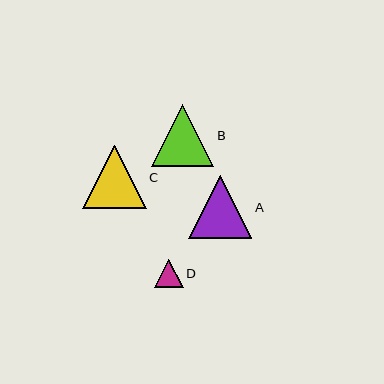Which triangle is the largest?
Triangle C is the largest with a size of approximately 63 pixels.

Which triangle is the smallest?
Triangle D is the smallest with a size of approximately 29 pixels.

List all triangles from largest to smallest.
From largest to smallest: C, A, B, D.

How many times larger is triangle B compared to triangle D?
Triangle B is approximately 2.2 times the size of triangle D.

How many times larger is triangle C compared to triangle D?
Triangle C is approximately 2.2 times the size of triangle D.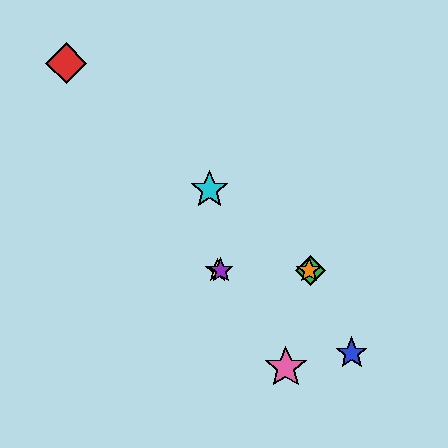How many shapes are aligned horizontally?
4 shapes (the green diamond, the yellow star, the purple star, the orange star) are aligned horizontally.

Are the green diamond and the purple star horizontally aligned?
Yes, both are at y≈270.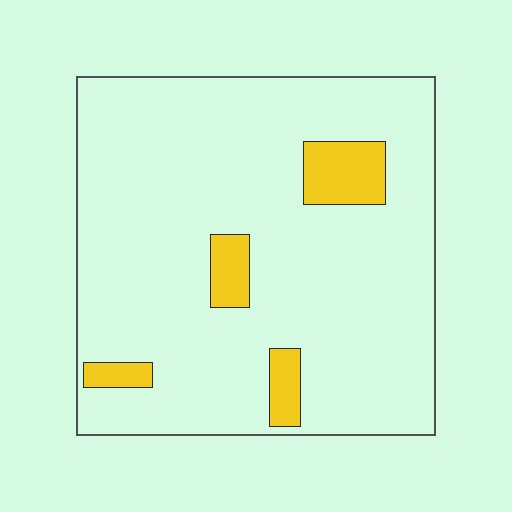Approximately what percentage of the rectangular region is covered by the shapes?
Approximately 10%.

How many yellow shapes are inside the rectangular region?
4.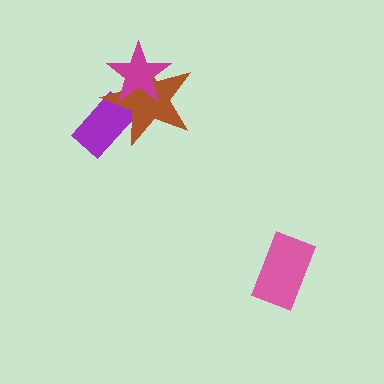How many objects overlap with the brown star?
2 objects overlap with the brown star.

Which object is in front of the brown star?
The magenta star is in front of the brown star.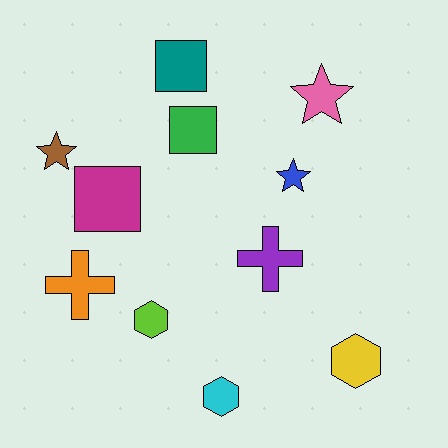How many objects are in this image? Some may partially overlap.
There are 11 objects.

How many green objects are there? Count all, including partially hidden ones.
There is 1 green object.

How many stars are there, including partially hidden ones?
There are 3 stars.